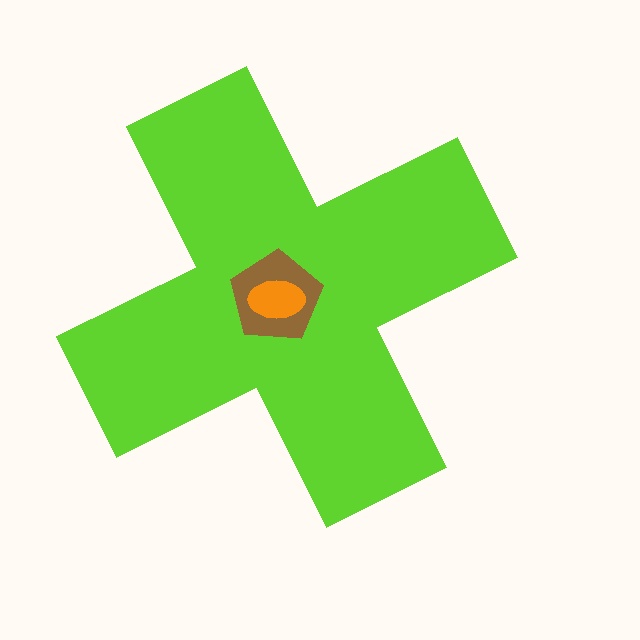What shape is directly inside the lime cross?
The brown pentagon.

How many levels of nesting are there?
3.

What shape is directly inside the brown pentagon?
The orange ellipse.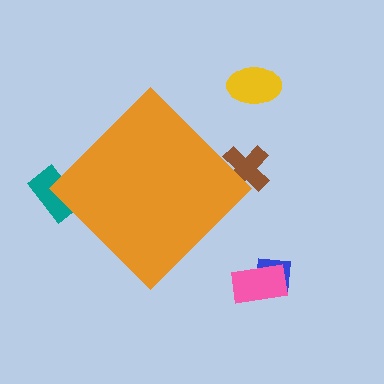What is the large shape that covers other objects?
An orange diamond.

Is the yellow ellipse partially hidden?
No, the yellow ellipse is fully visible.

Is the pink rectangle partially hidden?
No, the pink rectangle is fully visible.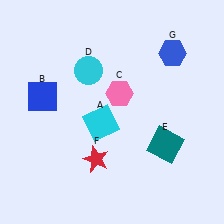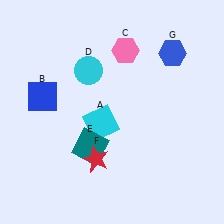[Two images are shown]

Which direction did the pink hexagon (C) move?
The pink hexagon (C) moved up.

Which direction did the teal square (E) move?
The teal square (E) moved left.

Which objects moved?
The objects that moved are: the pink hexagon (C), the teal square (E).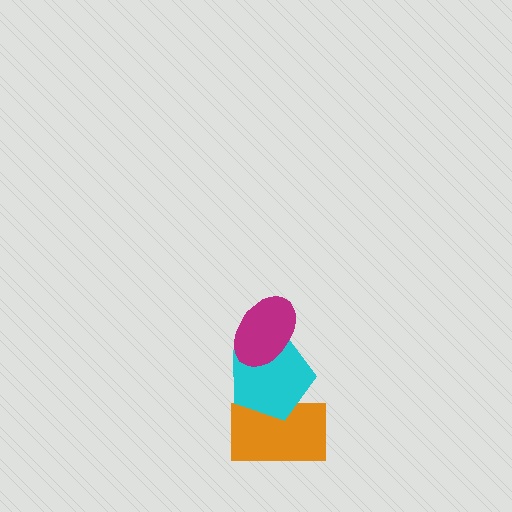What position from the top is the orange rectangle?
The orange rectangle is 3rd from the top.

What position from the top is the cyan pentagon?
The cyan pentagon is 2nd from the top.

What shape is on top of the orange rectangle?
The cyan pentagon is on top of the orange rectangle.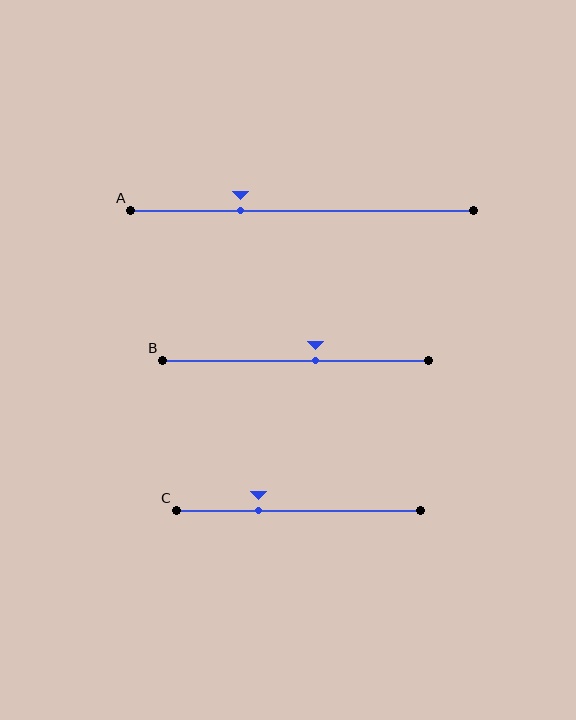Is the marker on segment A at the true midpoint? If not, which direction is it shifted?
No, the marker on segment A is shifted to the left by about 18% of the segment length.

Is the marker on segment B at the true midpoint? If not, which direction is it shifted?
No, the marker on segment B is shifted to the right by about 8% of the segment length.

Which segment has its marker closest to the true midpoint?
Segment B has its marker closest to the true midpoint.